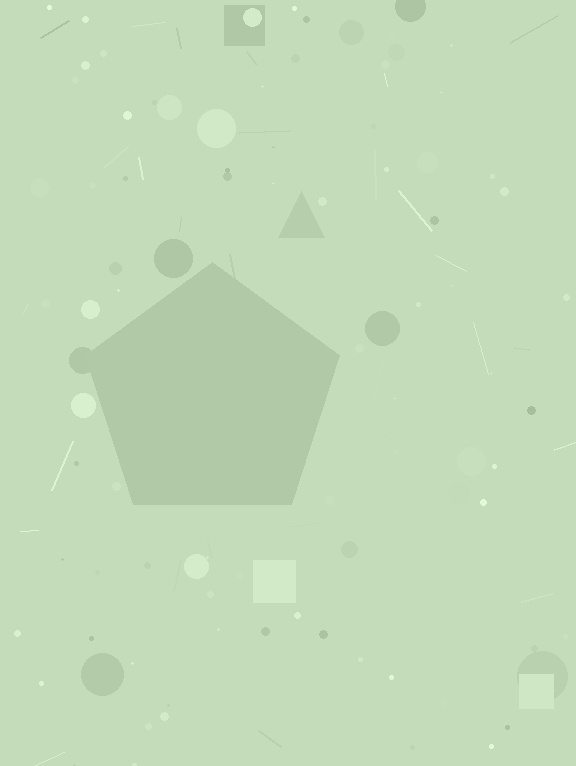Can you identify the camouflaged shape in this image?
The camouflaged shape is a pentagon.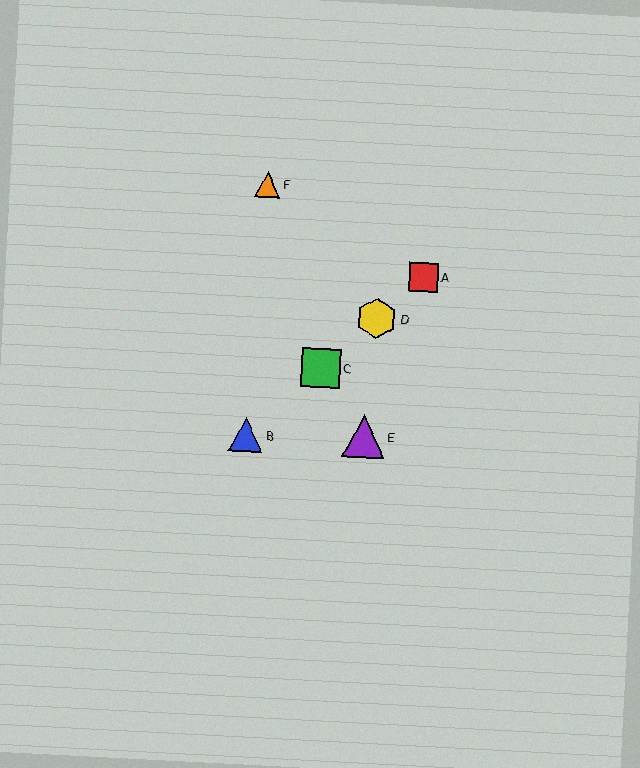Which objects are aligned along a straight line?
Objects A, B, C, D are aligned along a straight line.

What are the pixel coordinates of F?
Object F is at (267, 184).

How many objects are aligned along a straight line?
4 objects (A, B, C, D) are aligned along a straight line.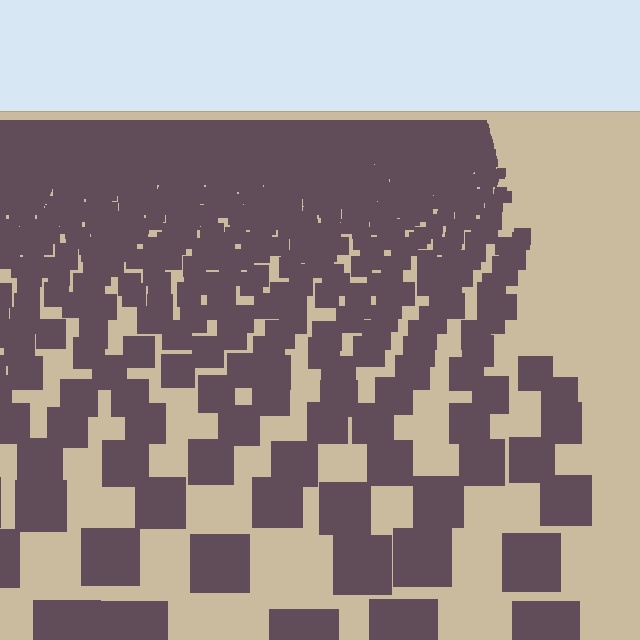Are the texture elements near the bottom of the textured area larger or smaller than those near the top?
Larger. Near the bottom, elements are closer to the viewer and appear at a bigger on-screen size.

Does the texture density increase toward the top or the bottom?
Density increases toward the top.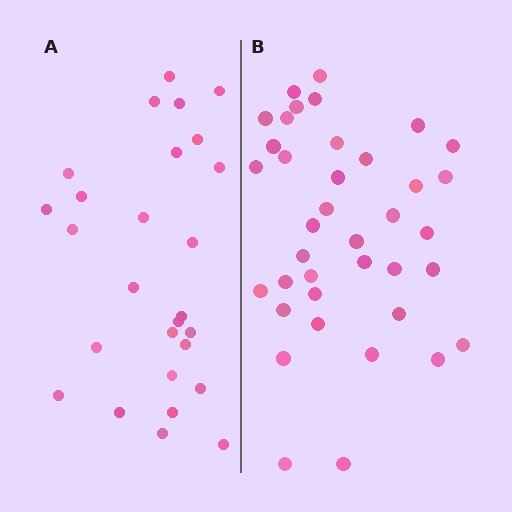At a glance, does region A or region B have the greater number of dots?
Region B (the right region) has more dots.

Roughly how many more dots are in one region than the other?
Region B has roughly 12 or so more dots than region A.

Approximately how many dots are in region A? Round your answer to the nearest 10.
About 30 dots. (The exact count is 27, which rounds to 30.)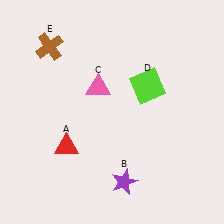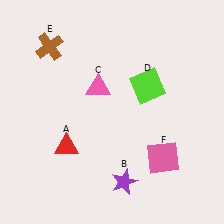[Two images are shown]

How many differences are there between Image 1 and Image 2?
There is 1 difference between the two images.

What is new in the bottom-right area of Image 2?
A pink square (F) was added in the bottom-right area of Image 2.